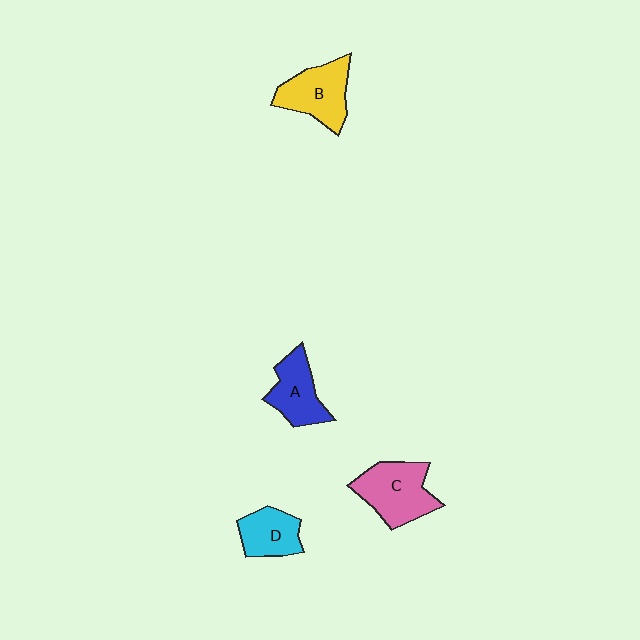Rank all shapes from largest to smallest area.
From largest to smallest: C (pink), B (yellow), A (blue), D (cyan).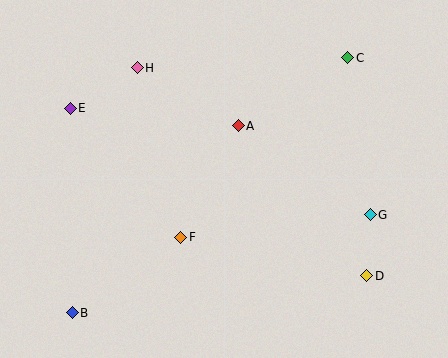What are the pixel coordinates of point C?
Point C is at (348, 58).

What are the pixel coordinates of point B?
Point B is at (72, 313).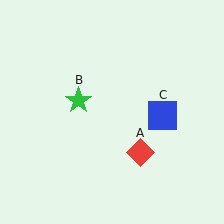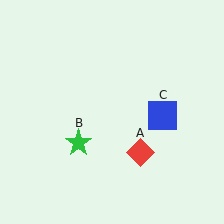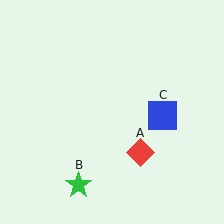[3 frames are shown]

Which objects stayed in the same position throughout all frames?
Red diamond (object A) and blue square (object C) remained stationary.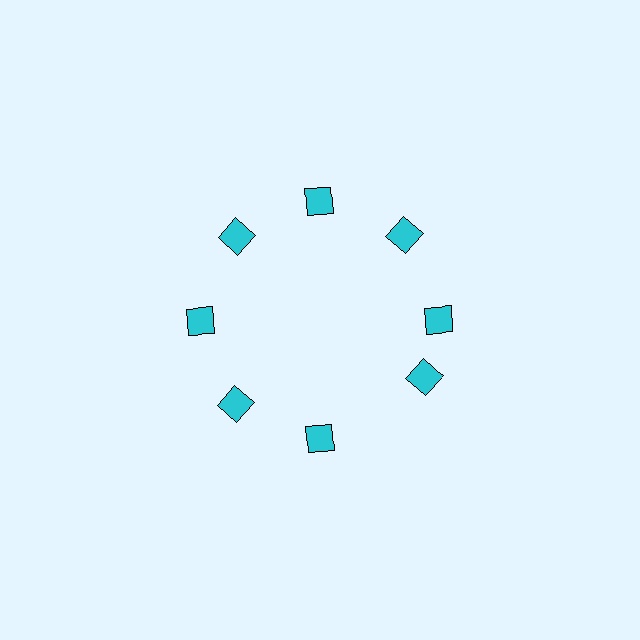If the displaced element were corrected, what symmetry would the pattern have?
It would have 8-fold rotational symmetry — the pattern would map onto itself every 45 degrees.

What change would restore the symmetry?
The symmetry would be restored by rotating it back into even spacing with its neighbors so that all 8 squares sit at equal angles and equal distance from the center.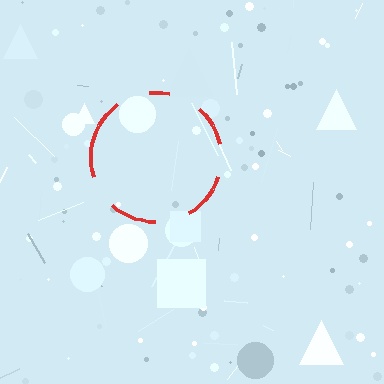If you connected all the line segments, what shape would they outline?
They would outline a circle.